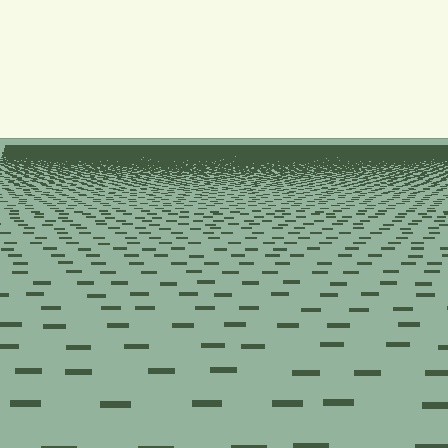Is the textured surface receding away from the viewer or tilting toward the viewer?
The surface is receding away from the viewer. Texture elements get smaller and denser toward the top.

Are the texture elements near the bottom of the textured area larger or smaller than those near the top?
Larger. Near the bottom, elements are closer to the viewer and appear at a bigger on-screen size.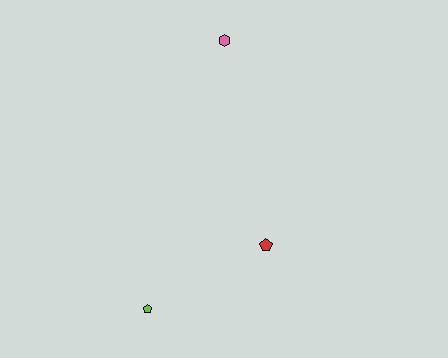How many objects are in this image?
There are 3 objects.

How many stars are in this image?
There are no stars.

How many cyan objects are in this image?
There are no cyan objects.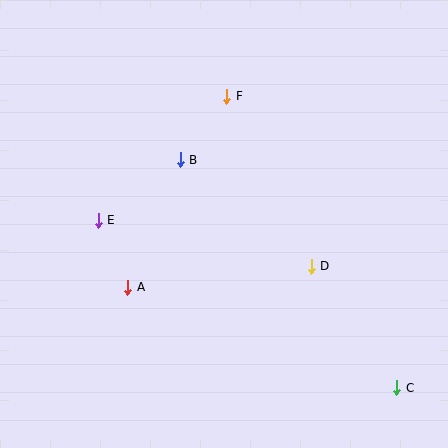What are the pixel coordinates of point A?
Point A is at (128, 287).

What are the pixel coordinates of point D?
Point D is at (311, 266).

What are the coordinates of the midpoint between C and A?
The midpoint between C and A is at (262, 338).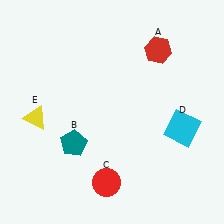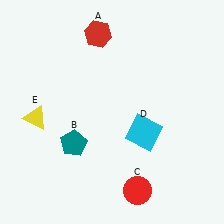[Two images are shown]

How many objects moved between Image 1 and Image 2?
3 objects moved between the two images.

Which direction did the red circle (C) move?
The red circle (C) moved right.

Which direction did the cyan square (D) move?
The cyan square (D) moved left.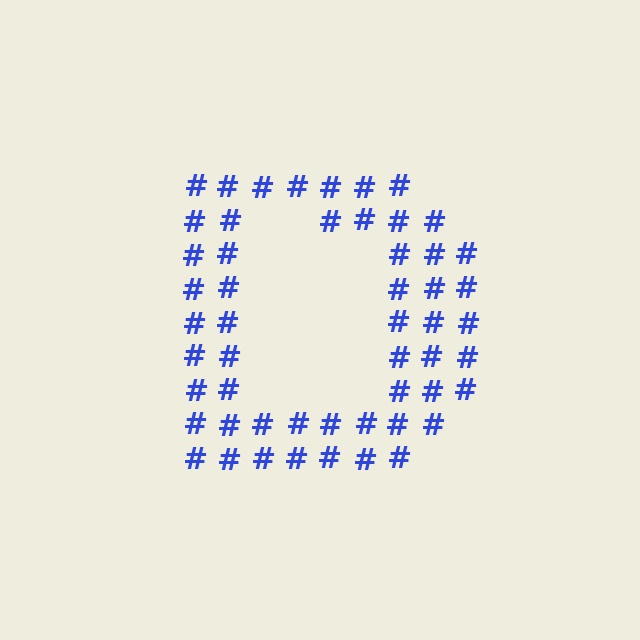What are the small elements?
The small elements are hash symbols.